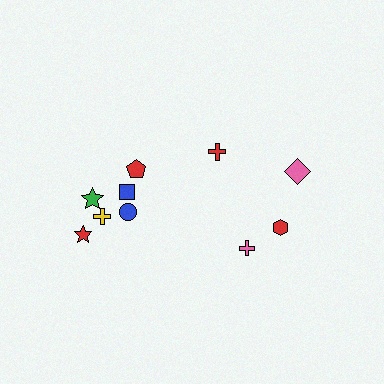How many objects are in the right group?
There are 4 objects.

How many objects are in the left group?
There are 6 objects.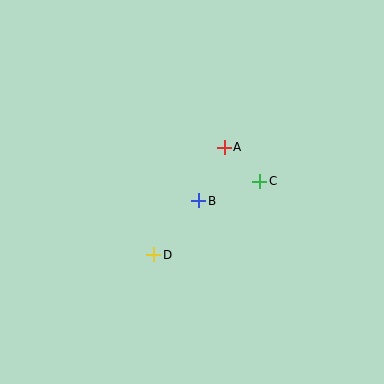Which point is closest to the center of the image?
Point B at (199, 201) is closest to the center.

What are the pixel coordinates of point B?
Point B is at (199, 201).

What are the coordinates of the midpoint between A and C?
The midpoint between A and C is at (242, 164).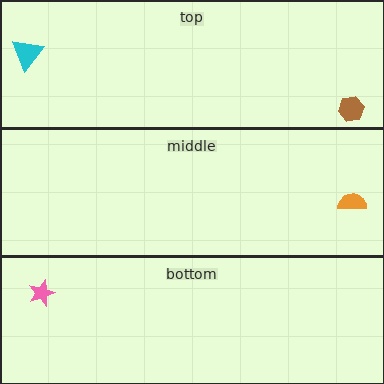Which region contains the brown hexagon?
The top region.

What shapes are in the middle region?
The orange semicircle.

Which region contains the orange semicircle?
The middle region.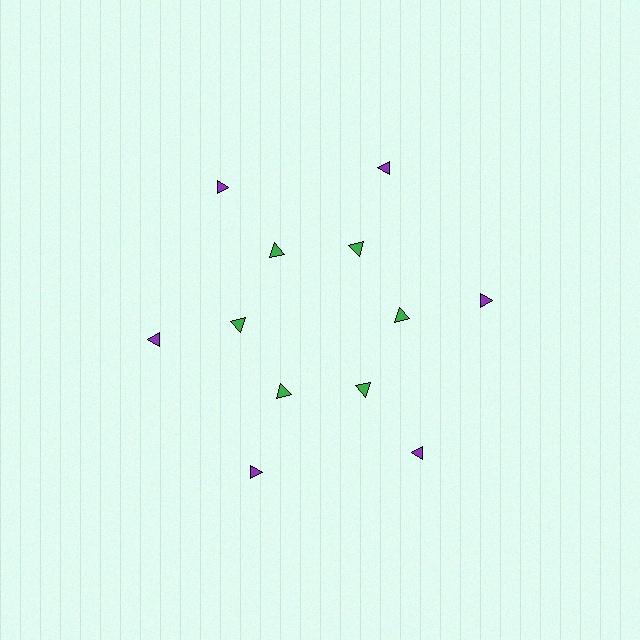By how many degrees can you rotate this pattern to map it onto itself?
The pattern maps onto itself every 60 degrees of rotation.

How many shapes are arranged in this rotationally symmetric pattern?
There are 12 shapes, arranged in 6 groups of 2.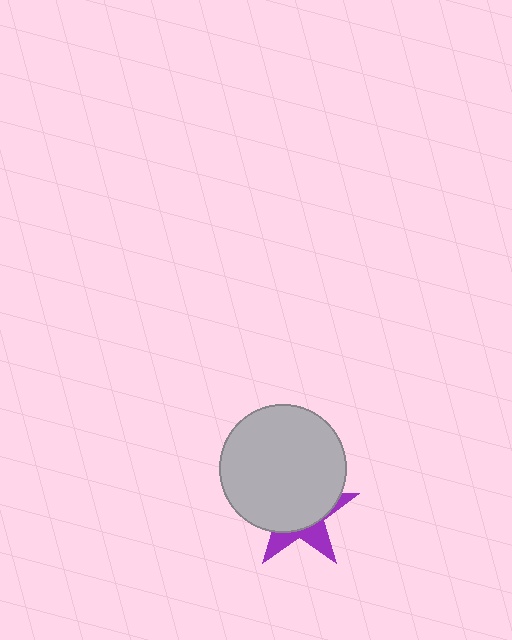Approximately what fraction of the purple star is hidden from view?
Roughly 68% of the purple star is hidden behind the light gray circle.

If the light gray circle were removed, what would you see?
You would see the complete purple star.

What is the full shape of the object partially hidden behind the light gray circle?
The partially hidden object is a purple star.